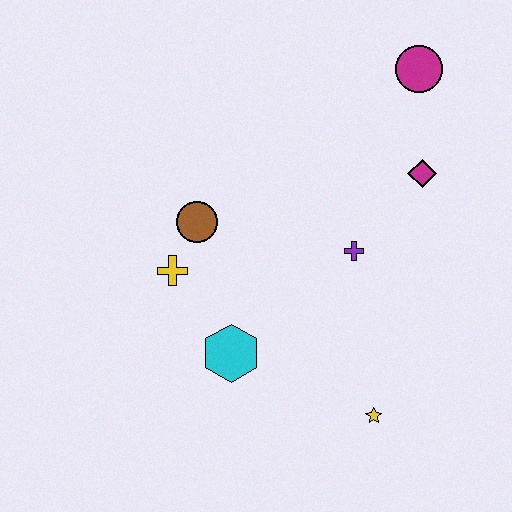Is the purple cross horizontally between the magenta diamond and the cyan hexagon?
Yes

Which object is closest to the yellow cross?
The brown circle is closest to the yellow cross.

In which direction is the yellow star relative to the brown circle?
The yellow star is below the brown circle.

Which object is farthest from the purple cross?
The magenta circle is farthest from the purple cross.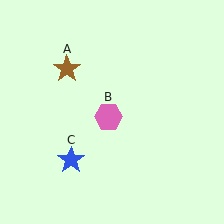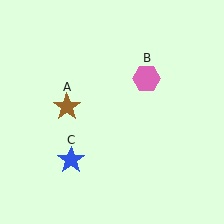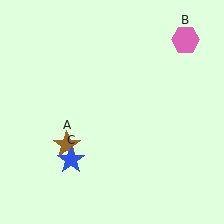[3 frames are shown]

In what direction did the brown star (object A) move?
The brown star (object A) moved down.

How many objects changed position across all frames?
2 objects changed position: brown star (object A), pink hexagon (object B).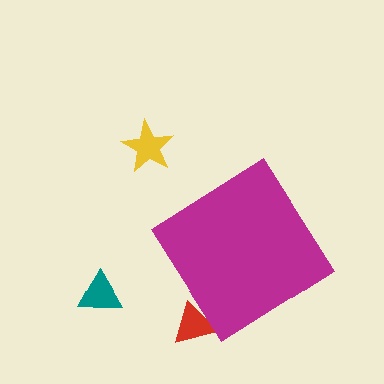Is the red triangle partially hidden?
Yes, the red triangle is partially hidden behind the magenta diamond.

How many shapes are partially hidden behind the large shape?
1 shape is partially hidden.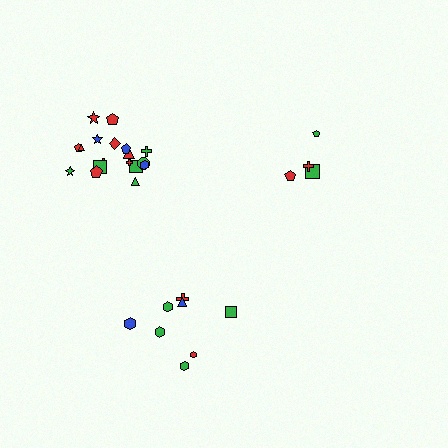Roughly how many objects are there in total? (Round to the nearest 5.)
Roughly 30 objects in total.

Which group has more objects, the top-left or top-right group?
The top-left group.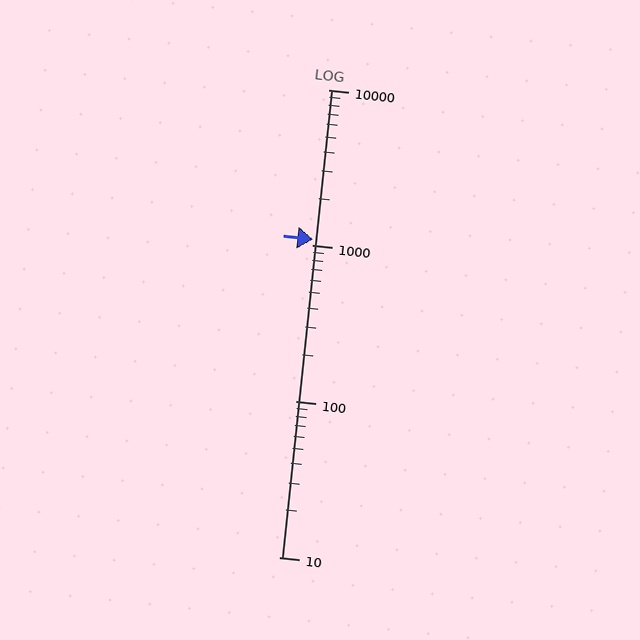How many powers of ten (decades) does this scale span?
The scale spans 3 decades, from 10 to 10000.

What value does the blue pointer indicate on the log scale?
The pointer indicates approximately 1100.